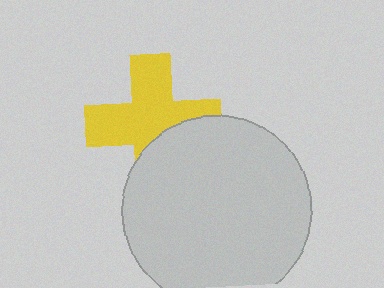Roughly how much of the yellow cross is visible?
Most of it is visible (roughly 67%).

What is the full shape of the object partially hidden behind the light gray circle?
The partially hidden object is a yellow cross.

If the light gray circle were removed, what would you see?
You would see the complete yellow cross.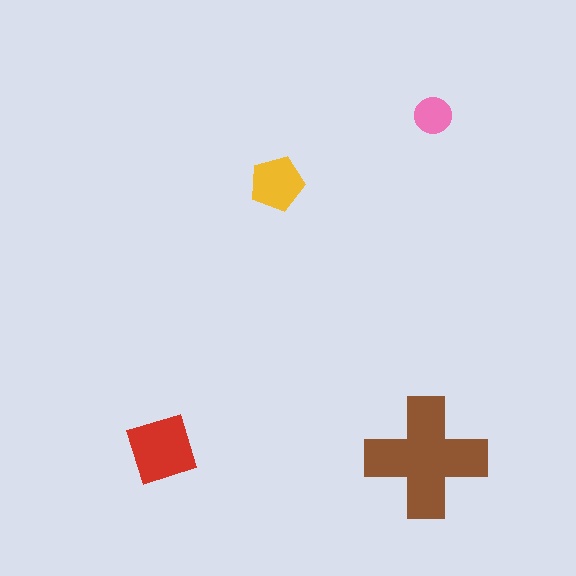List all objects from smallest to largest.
The pink circle, the yellow pentagon, the red square, the brown cross.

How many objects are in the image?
There are 4 objects in the image.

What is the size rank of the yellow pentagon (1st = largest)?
3rd.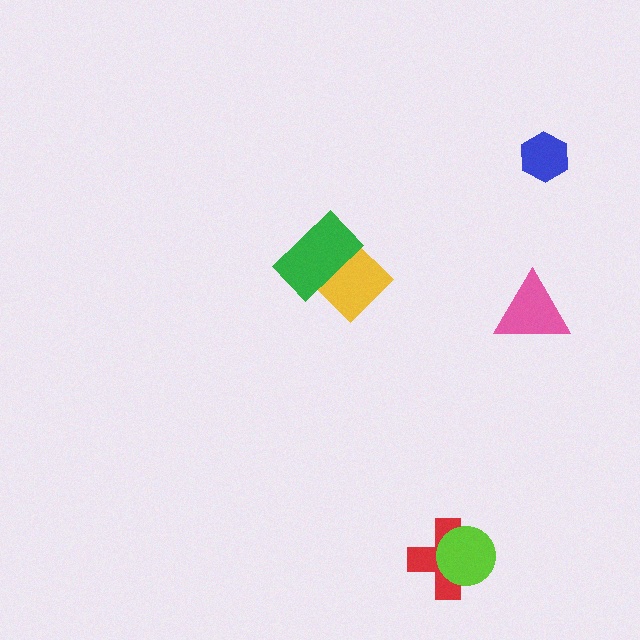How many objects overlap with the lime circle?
1 object overlaps with the lime circle.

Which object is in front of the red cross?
The lime circle is in front of the red cross.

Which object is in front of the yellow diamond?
The green rectangle is in front of the yellow diamond.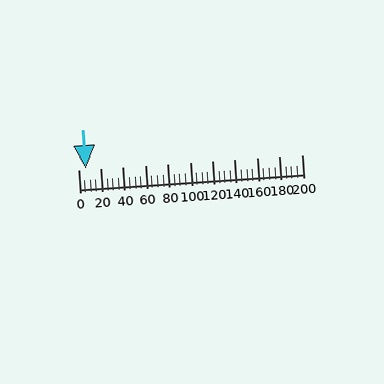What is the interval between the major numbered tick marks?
The major tick marks are spaced 20 units apart.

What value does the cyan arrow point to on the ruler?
The cyan arrow points to approximately 7.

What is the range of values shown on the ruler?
The ruler shows values from 0 to 200.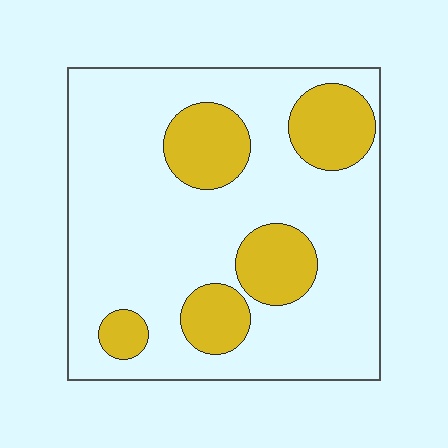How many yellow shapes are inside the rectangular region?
5.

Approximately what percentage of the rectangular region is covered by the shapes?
Approximately 25%.